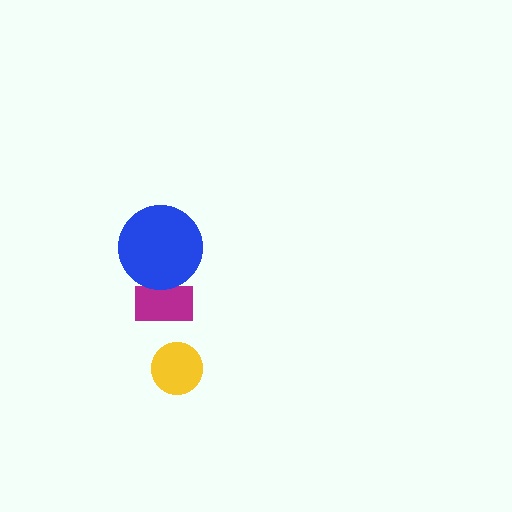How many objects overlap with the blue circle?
1 object overlaps with the blue circle.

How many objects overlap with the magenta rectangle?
1 object overlaps with the magenta rectangle.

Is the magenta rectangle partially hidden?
Yes, it is partially covered by another shape.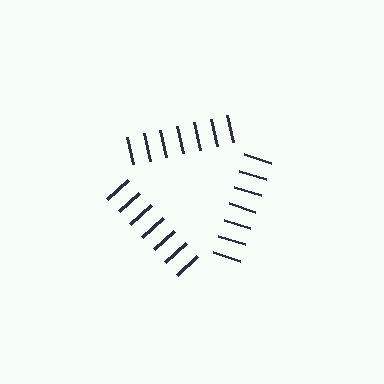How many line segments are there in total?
21 — 7 along each of the 3 edges.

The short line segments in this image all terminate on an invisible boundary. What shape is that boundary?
An illusory triangle — the line segments terminate on its edges but no continuous stroke is drawn.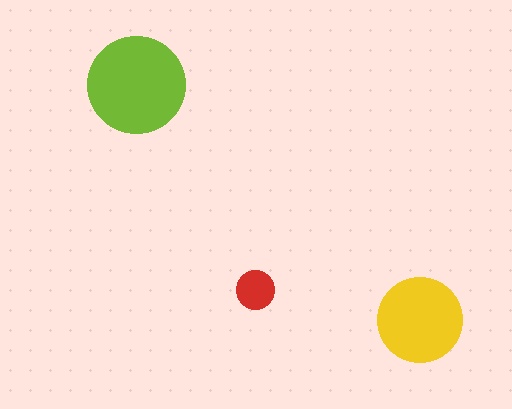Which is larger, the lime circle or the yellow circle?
The lime one.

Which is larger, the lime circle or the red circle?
The lime one.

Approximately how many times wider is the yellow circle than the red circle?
About 2 times wider.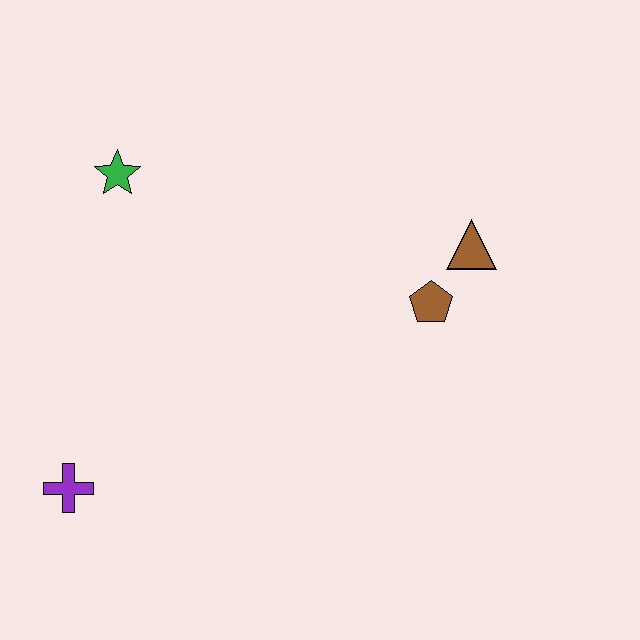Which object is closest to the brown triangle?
The brown pentagon is closest to the brown triangle.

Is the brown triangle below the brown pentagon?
No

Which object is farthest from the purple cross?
The brown triangle is farthest from the purple cross.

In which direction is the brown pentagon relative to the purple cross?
The brown pentagon is to the right of the purple cross.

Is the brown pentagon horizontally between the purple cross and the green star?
No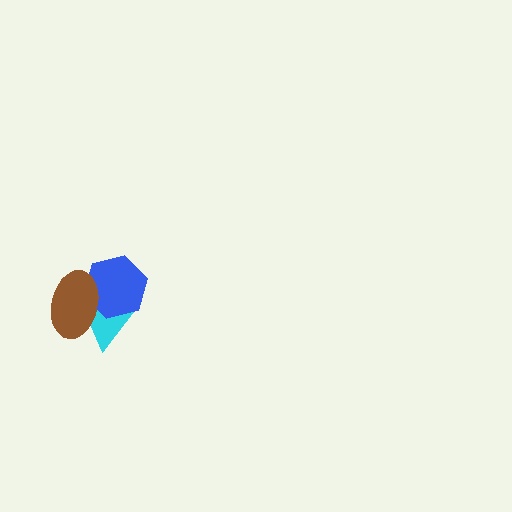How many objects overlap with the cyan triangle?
2 objects overlap with the cyan triangle.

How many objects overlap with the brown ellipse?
2 objects overlap with the brown ellipse.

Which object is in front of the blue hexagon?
The brown ellipse is in front of the blue hexagon.